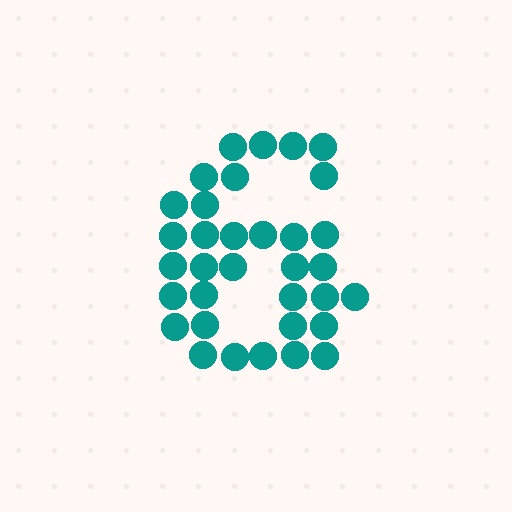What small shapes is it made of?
It is made of small circles.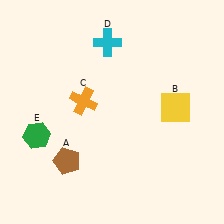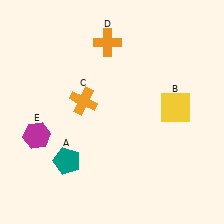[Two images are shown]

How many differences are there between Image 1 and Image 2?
There are 3 differences between the two images.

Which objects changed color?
A changed from brown to teal. D changed from cyan to orange. E changed from green to magenta.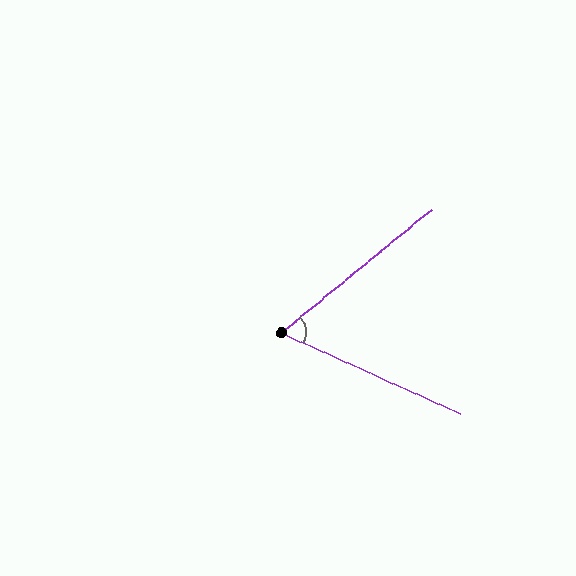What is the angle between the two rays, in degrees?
Approximately 63 degrees.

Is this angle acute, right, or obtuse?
It is acute.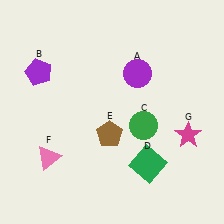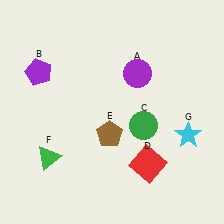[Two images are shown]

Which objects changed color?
D changed from green to red. F changed from pink to green. G changed from magenta to cyan.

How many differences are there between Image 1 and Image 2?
There are 3 differences between the two images.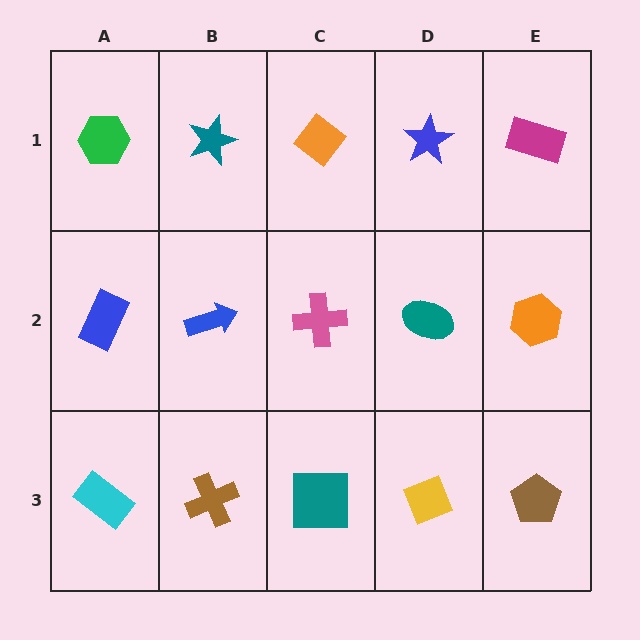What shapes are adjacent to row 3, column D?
A teal ellipse (row 2, column D), a teal square (row 3, column C), a brown pentagon (row 3, column E).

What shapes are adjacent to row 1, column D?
A teal ellipse (row 2, column D), an orange diamond (row 1, column C), a magenta rectangle (row 1, column E).